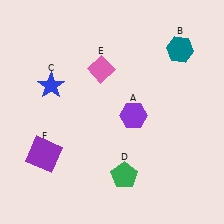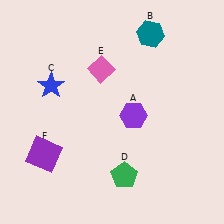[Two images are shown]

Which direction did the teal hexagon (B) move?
The teal hexagon (B) moved left.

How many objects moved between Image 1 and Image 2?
1 object moved between the two images.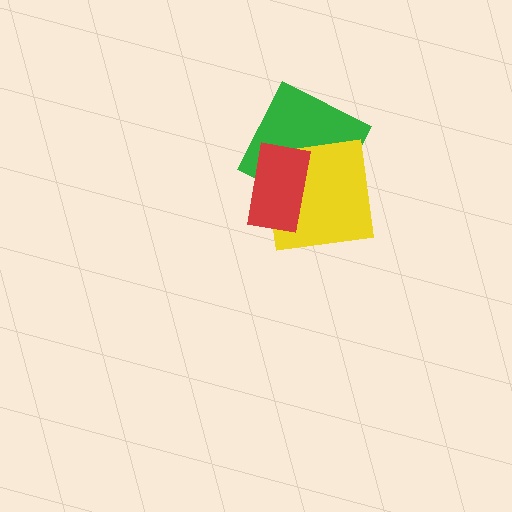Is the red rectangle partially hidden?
No, no other shape covers it.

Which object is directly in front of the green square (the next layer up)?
The yellow square is directly in front of the green square.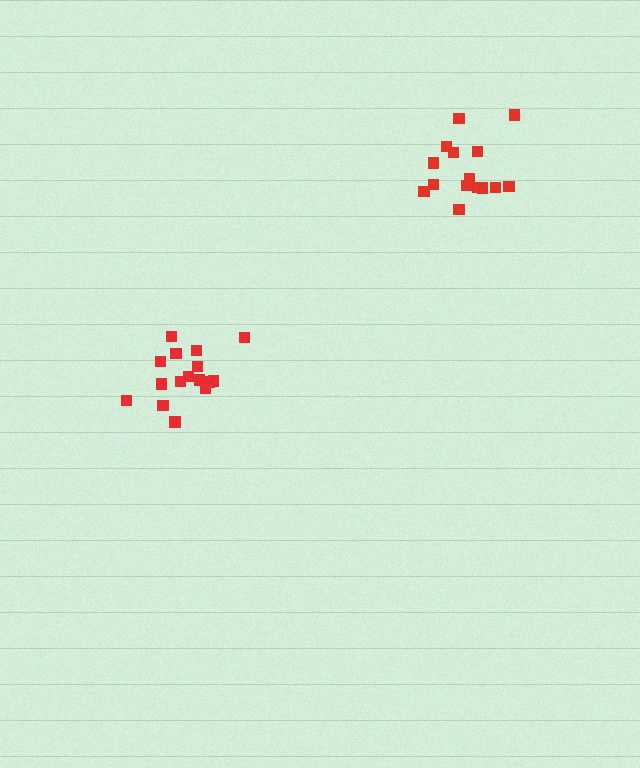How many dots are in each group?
Group 1: 15 dots, Group 2: 16 dots (31 total).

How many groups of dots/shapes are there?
There are 2 groups.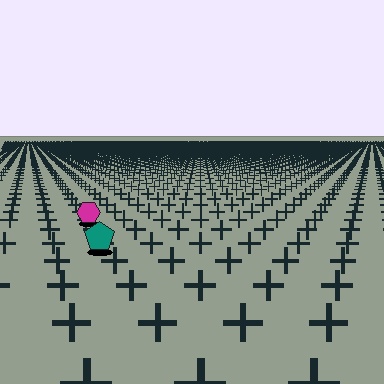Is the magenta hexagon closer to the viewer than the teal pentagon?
No. The teal pentagon is closer — you can tell from the texture gradient: the ground texture is coarser near it.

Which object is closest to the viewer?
The teal pentagon is closest. The texture marks near it are larger and more spread out.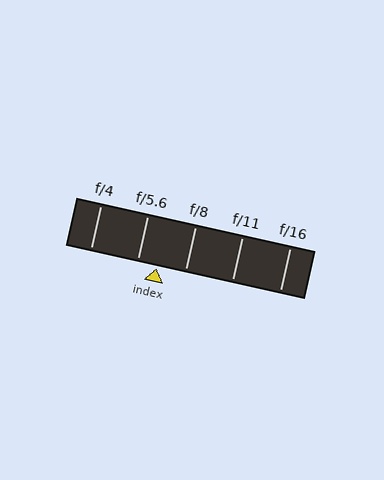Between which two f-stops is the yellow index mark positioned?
The index mark is between f/5.6 and f/8.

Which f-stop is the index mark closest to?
The index mark is closest to f/5.6.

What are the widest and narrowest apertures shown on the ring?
The widest aperture shown is f/4 and the narrowest is f/16.